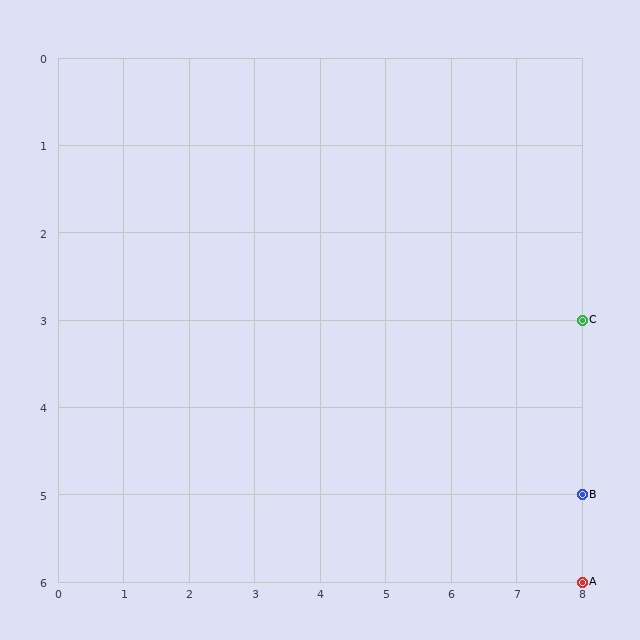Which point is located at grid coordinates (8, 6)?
Point A is at (8, 6).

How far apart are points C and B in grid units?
Points C and B are 2 rows apart.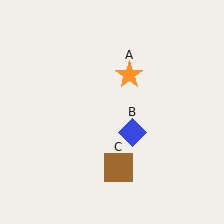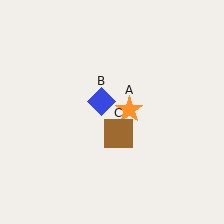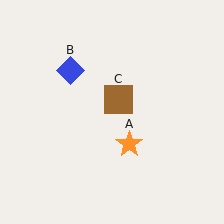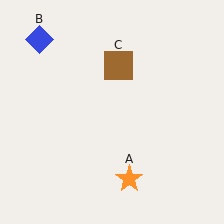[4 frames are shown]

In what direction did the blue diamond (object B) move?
The blue diamond (object B) moved up and to the left.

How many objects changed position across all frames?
3 objects changed position: orange star (object A), blue diamond (object B), brown square (object C).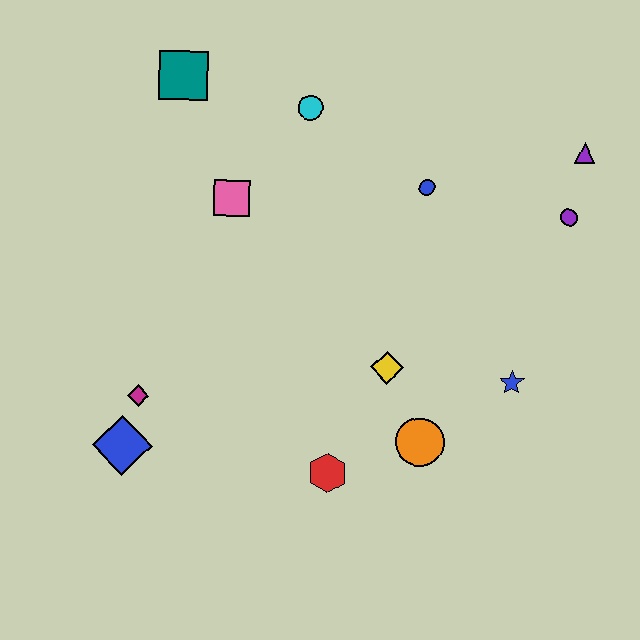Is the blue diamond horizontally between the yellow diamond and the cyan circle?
No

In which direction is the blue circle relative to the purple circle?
The blue circle is to the left of the purple circle.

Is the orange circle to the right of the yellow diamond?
Yes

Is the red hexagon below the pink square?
Yes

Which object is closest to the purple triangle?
The purple circle is closest to the purple triangle.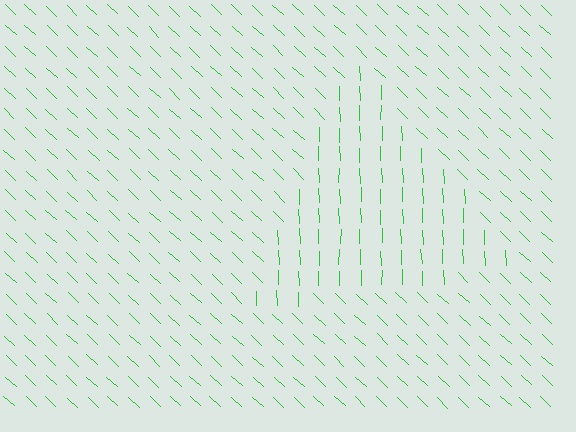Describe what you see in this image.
The image is filled with small green line segments. A triangle region in the image has lines oriented differently from the surrounding lines, creating a visible texture boundary.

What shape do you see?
I see a triangle.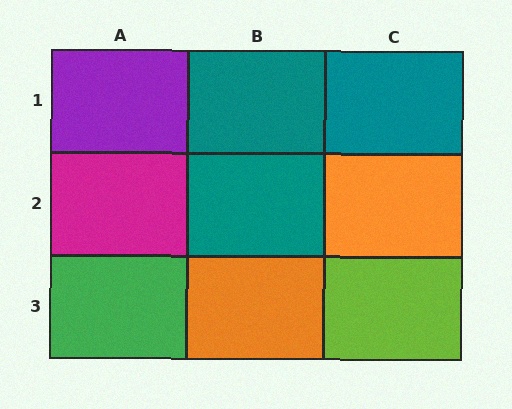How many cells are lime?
1 cell is lime.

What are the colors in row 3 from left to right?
Green, orange, lime.